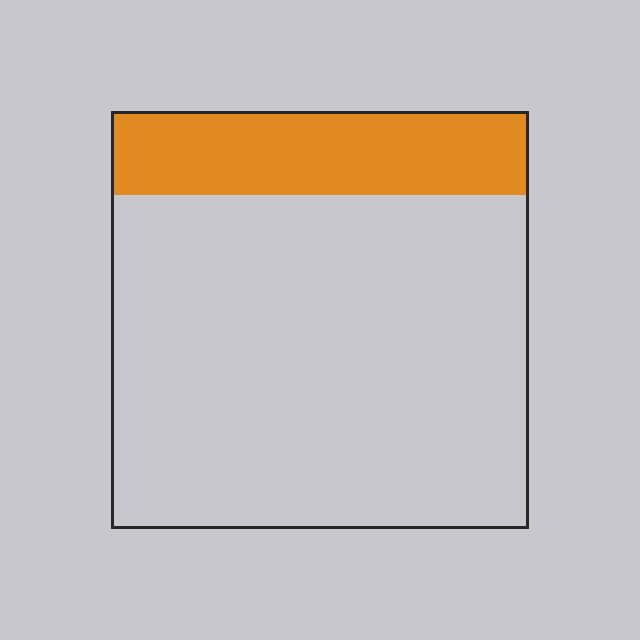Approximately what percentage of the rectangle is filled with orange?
Approximately 20%.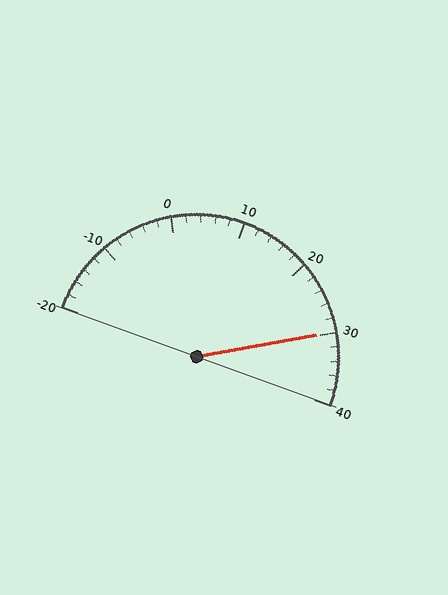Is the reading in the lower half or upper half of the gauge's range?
The reading is in the upper half of the range (-20 to 40).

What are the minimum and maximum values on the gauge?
The gauge ranges from -20 to 40.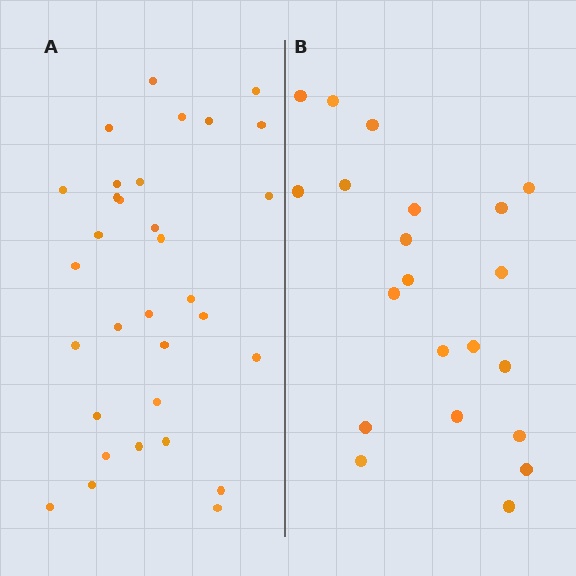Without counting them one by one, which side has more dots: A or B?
Region A (the left region) has more dots.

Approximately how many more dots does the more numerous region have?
Region A has roughly 12 or so more dots than region B.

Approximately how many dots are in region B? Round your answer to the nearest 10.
About 20 dots. (The exact count is 21, which rounds to 20.)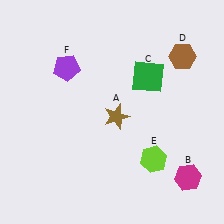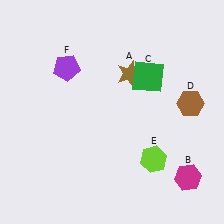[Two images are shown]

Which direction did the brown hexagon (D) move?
The brown hexagon (D) moved down.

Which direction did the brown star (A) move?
The brown star (A) moved up.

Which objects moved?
The objects that moved are: the brown star (A), the brown hexagon (D).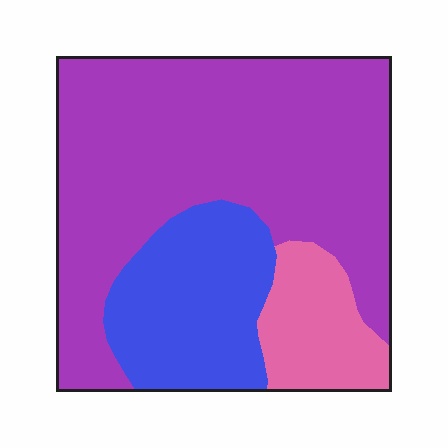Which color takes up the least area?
Pink, at roughly 15%.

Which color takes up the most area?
Purple, at roughly 65%.